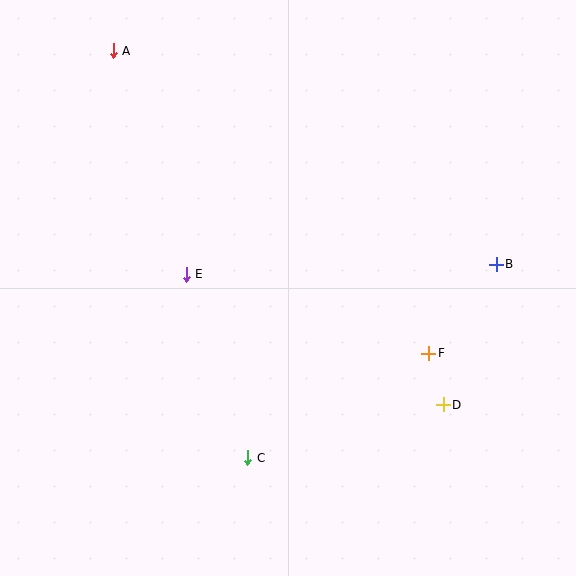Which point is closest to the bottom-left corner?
Point C is closest to the bottom-left corner.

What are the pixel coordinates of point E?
Point E is at (186, 274).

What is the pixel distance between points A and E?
The distance between A and E is 235 pixels.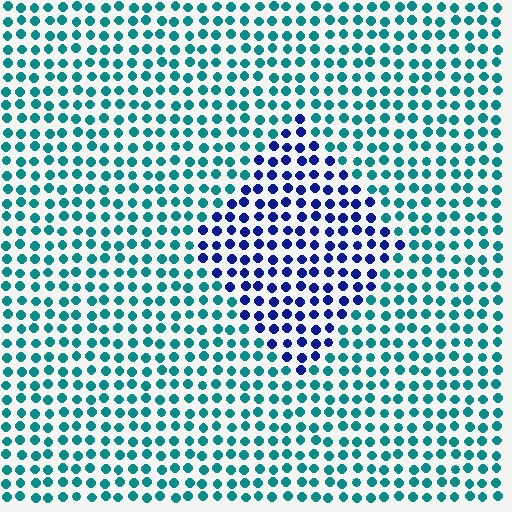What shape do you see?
I see a diamond.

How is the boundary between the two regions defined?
The boundary is defined purely by a slight shift in hue (about 56 degrees). Spacing, size, and orientation are identical on both sides.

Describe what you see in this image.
The image is filled with small teal elements in a uniform arrangement. A diamond-shaped region is visible where the elements are tinted to a slightly different hue, forming a subtle color boundary.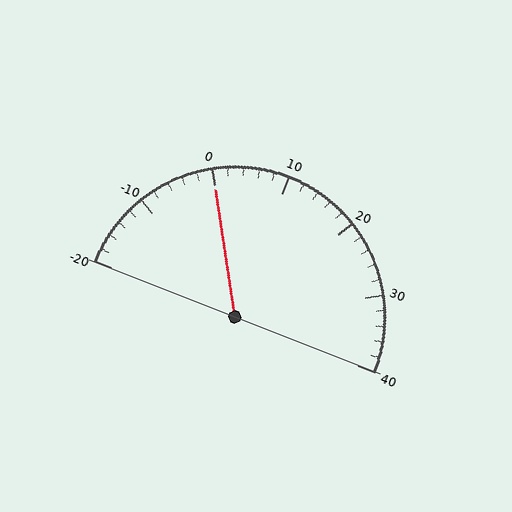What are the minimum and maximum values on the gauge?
The gauge ranges from -20 to 40.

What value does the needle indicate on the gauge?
The needle indicates approximately 0.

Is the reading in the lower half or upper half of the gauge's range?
The reading is in the lower half of the range (-20 to 40).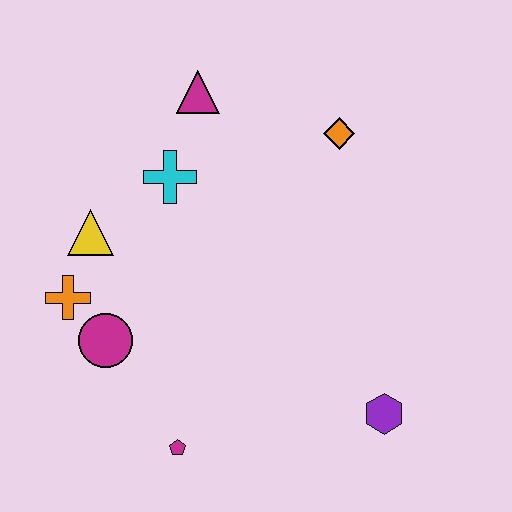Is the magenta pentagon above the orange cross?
No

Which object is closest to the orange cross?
The magenta circle is closest to the orange cross.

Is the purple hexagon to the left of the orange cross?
No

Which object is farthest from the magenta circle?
The orange diamond is farthest from the magenta circle.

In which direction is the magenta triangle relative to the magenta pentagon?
The magenta triangle is above the magenta pentagon.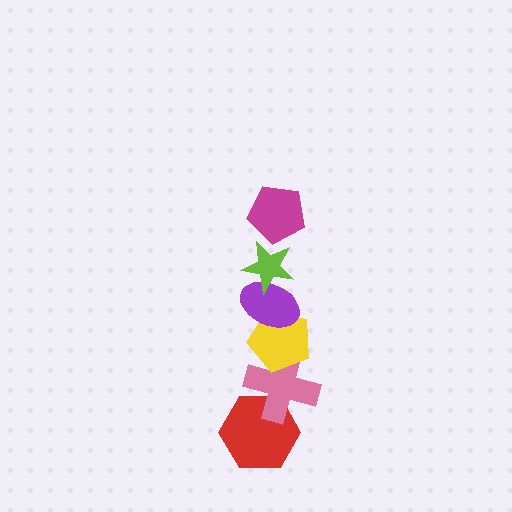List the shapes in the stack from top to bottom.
From top to bottom: the magenta pentagon, the lime star, the purple ellipse, the yellow pentagon, the pink cross, the red hexagon.